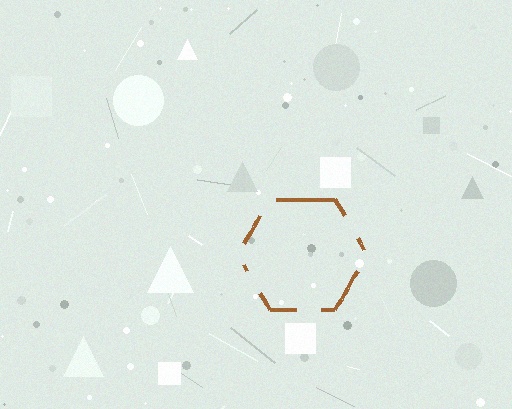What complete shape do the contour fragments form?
The contour fragments form a hexagon.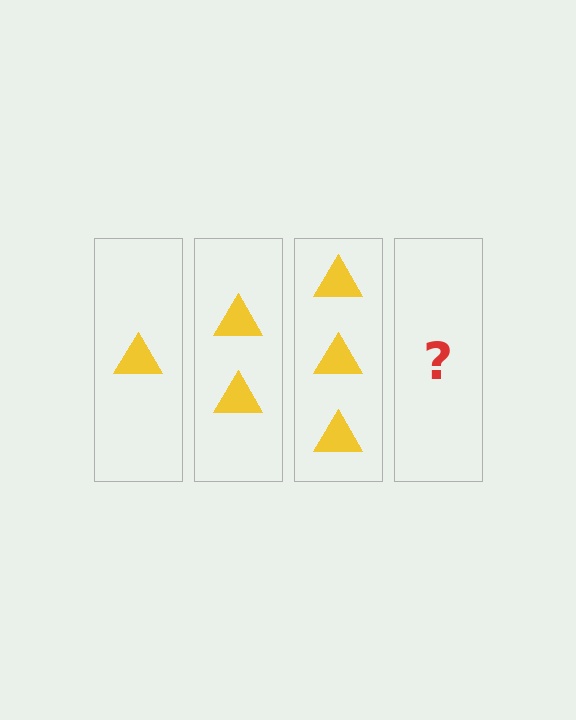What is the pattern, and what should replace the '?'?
The pattern is that each step adds one more triangle. The '?' should be 4 triangles.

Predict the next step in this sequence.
The next step is 4 triangles.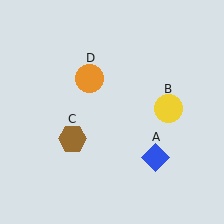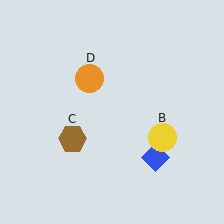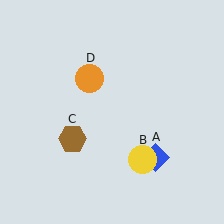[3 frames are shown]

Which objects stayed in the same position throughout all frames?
Blue diamond (object A) and brown hexagon (object C) and orange circle (object D) remained stationary.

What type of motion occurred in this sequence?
The yellow circle (object B) rotated clockwise around the center of the scene.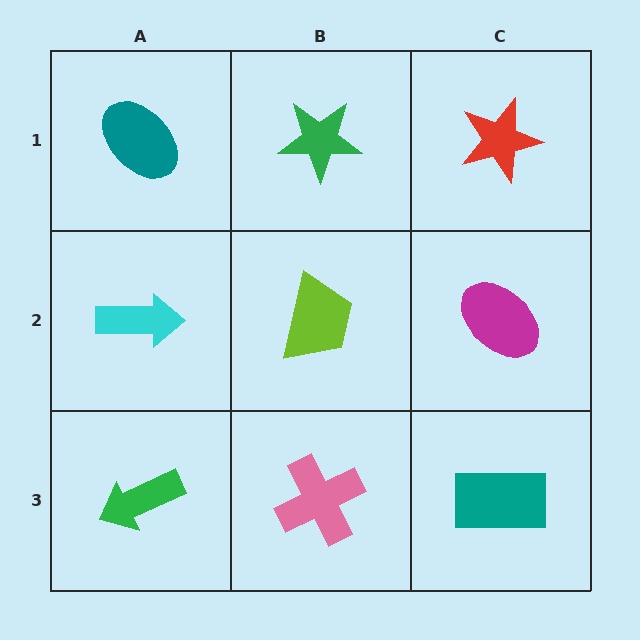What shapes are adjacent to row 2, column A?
A teal ellipse (row 1, column A), a green arrow (row 3, column A), a lime trapezoid (row 2, column B).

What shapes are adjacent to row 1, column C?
A magenta ellipse (row 2, column C), a green star (row 1, column B).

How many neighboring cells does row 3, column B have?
3.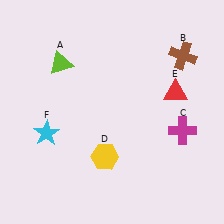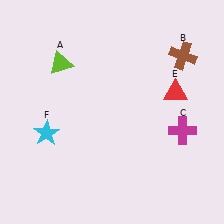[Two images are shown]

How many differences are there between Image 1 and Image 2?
There is 1 difference between the two images.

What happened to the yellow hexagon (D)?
The yellow hexagon (D) was removed in Image 2. It was in the bottom-left area of Image 1.